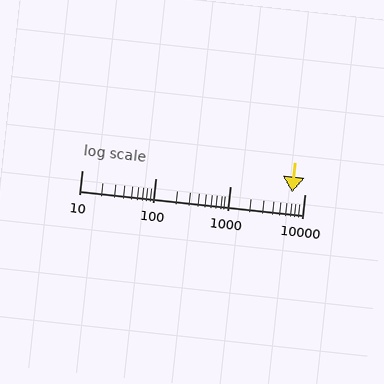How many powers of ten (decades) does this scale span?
The scale spans 3 decades, from 10 to 10000.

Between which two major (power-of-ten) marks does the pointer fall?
The pointer is between 1000 and 10000.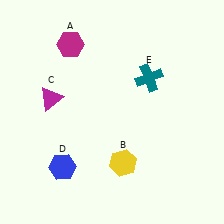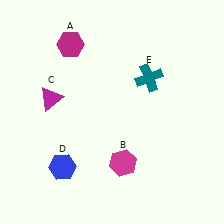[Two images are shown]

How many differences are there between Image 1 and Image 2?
There is 1 difference between the two images.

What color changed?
The hexagon (B) changed from yellow in Image 1 to magenta in Image 2.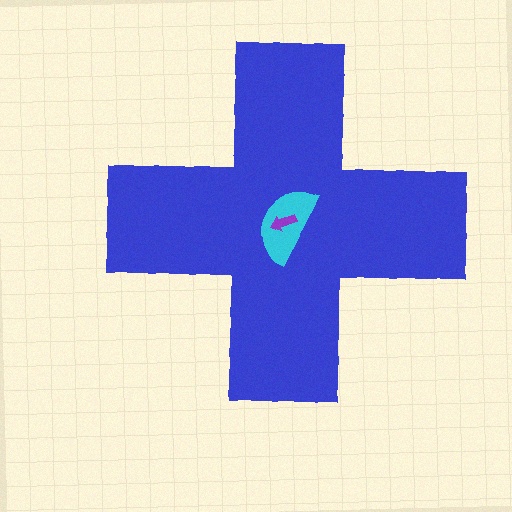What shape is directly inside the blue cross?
The cyan semicircle.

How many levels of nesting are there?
3.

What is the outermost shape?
The blue cross.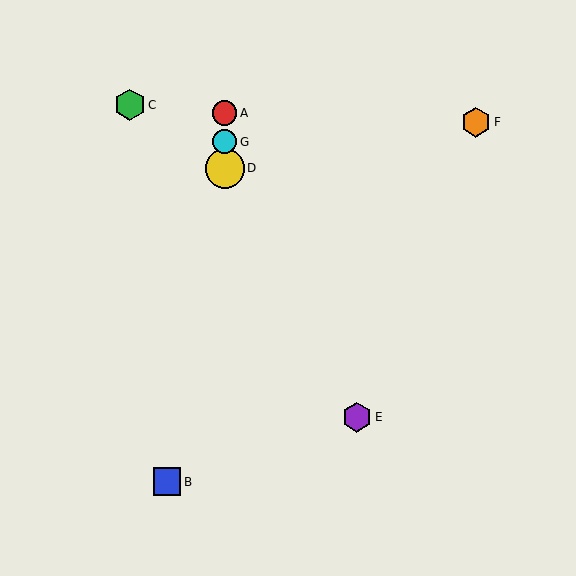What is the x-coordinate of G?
Object G is at x≈225.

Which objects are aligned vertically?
Objects A, D, G are aligned vertically.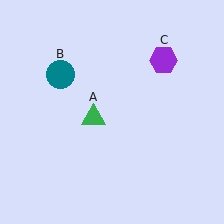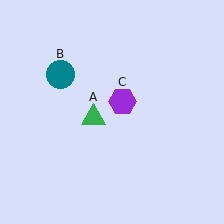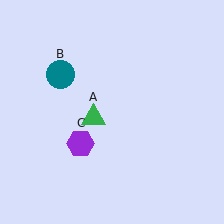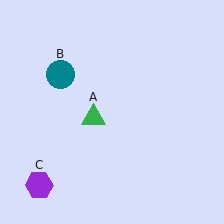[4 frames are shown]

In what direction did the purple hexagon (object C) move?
The purple hexagon (object C) moved down and to the left.